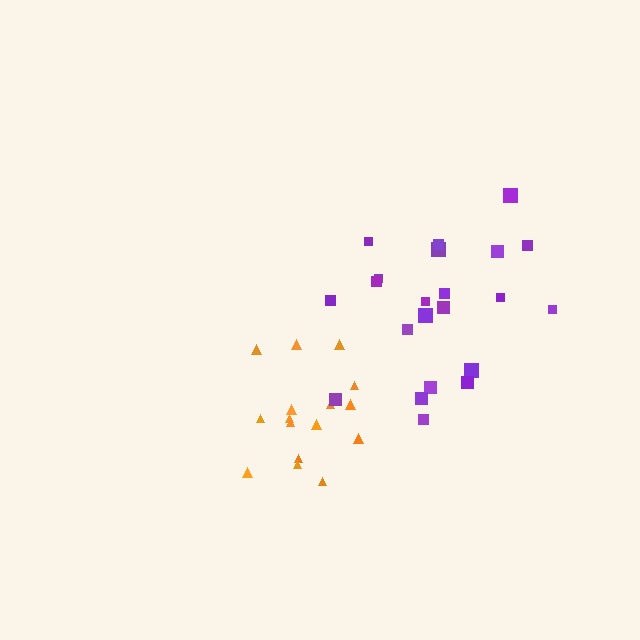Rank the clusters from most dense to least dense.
orange, purple.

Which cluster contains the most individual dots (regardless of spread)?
Purple (22).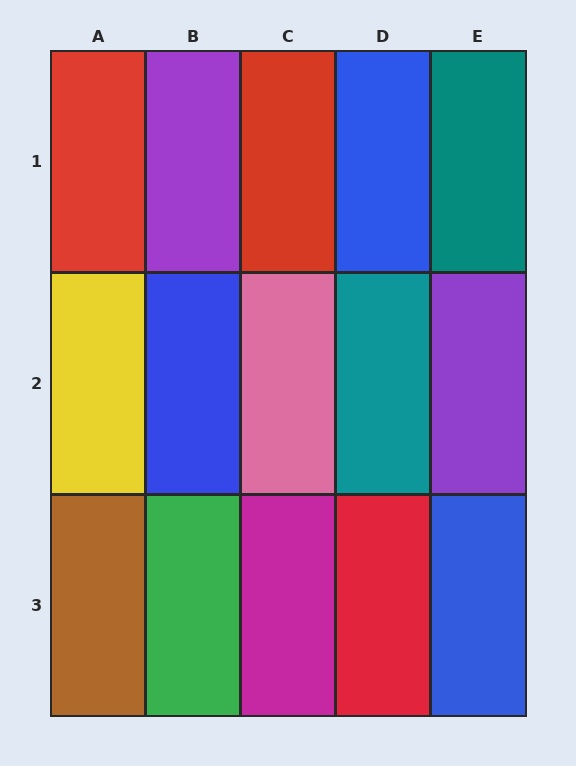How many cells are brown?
1 cell is brown.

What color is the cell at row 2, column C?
Pink.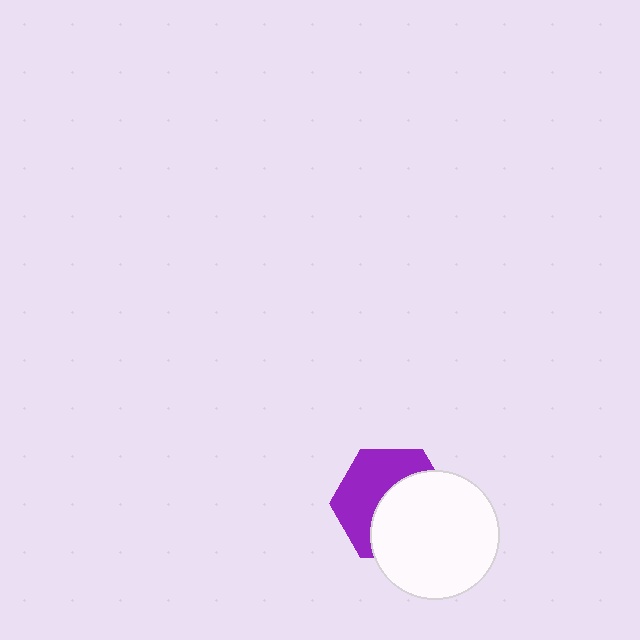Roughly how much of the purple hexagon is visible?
About half of it is visible (roughly 48%).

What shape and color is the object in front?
The object in front is a white circle.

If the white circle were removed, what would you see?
You would see the complete purple hexagon.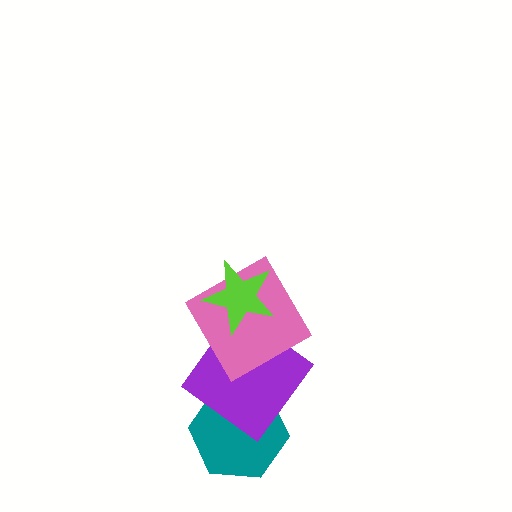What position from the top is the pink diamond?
The pink diamond is 2nd from the top.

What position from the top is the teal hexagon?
The teal hexagon is 4th from the top.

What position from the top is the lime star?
The lime star is 1st from the top.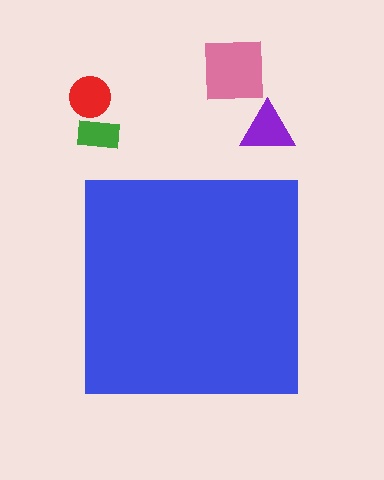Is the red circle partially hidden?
No, the red circle is fully visible.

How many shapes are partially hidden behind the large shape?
0 shapes are partially hidden.